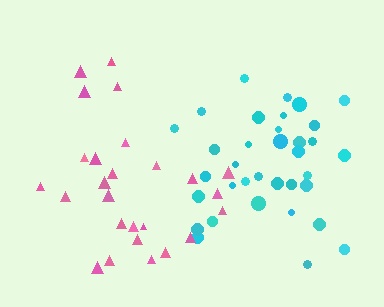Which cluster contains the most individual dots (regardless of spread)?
Cyan (35).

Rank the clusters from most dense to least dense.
cyan, pink.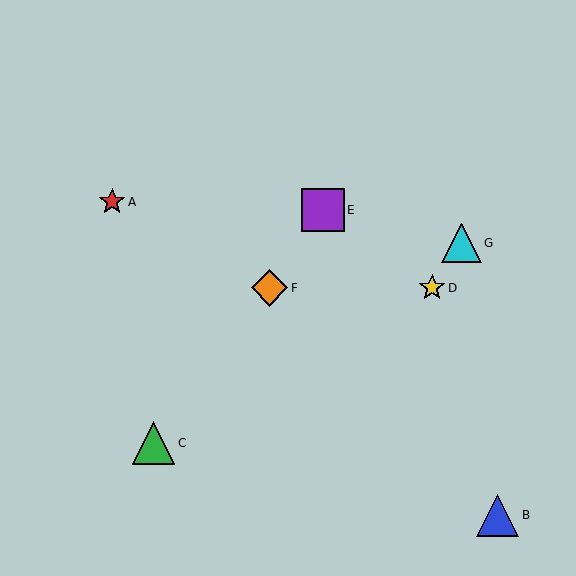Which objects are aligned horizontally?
Objects D, F are aligned horizontally.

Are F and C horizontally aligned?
No, F is at y≈288 and C is at y≈443.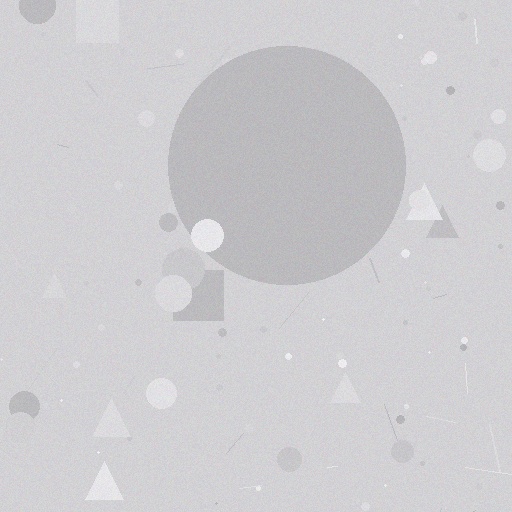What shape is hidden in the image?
A circle is hidden in the image.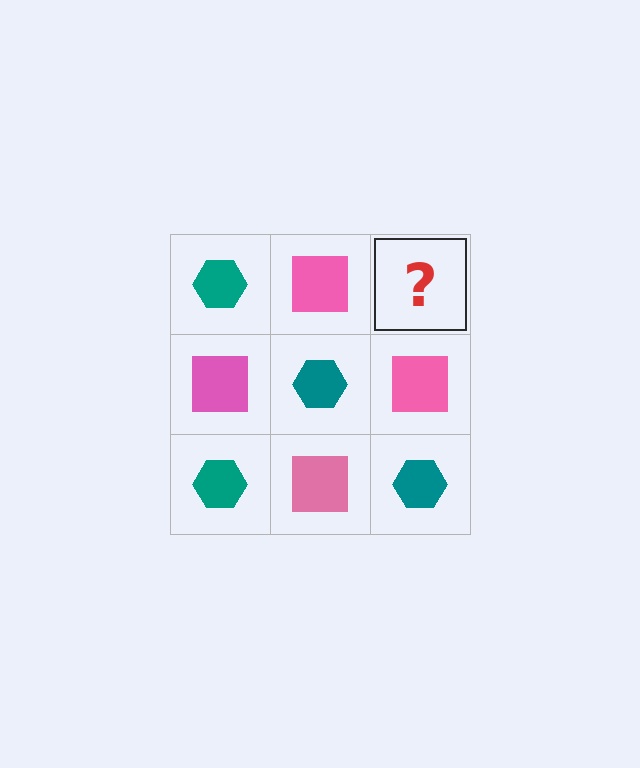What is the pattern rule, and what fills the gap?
The rule is that it alternates teal hexagon and pink square in a checkerboard pattern. The gap should be filled with a teal hexagon.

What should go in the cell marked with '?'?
The missing cell should contain a teal hexagon.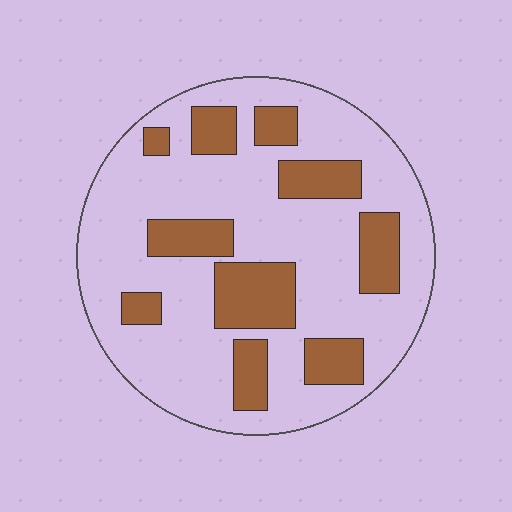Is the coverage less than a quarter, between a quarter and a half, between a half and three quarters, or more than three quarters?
Between a quarter and a half.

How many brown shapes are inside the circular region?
10.